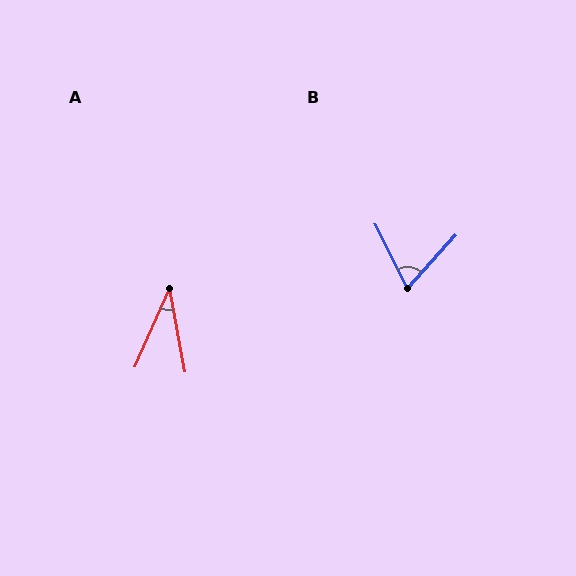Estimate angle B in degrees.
Approximately 69 degrees.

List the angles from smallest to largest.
A (34°), B (69°).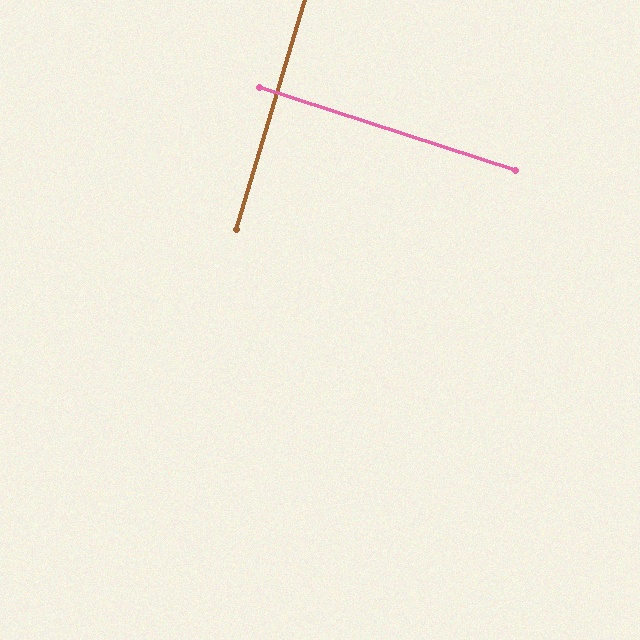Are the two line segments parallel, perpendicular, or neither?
Perpendicular — they meet at approximately 88°.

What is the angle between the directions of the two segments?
Approximately 88 degrees.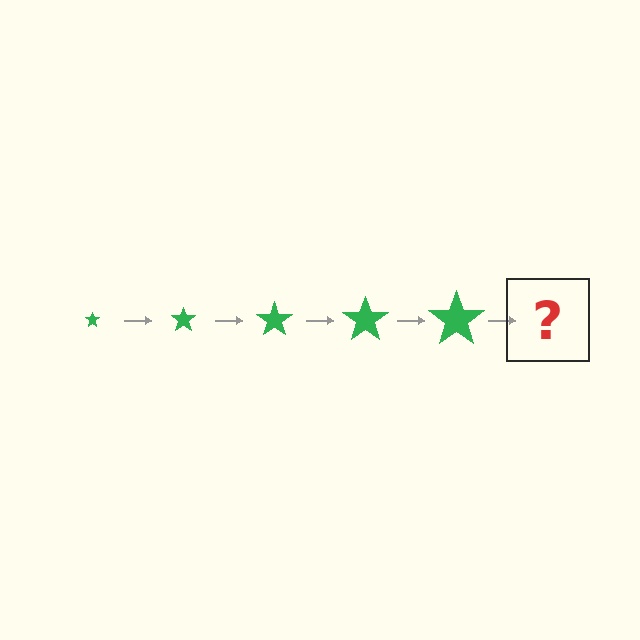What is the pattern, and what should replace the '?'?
The pattern is that the star gets progressively larger each step. The '?' should be a green star, larger than the previous one.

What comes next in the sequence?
The next element should be a green star, larger than the previous one.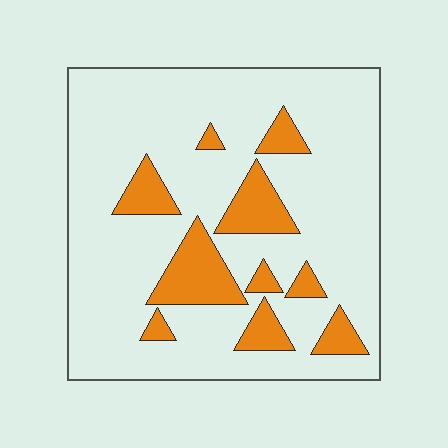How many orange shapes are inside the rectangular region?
10.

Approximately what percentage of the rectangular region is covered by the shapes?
Approximately 20%.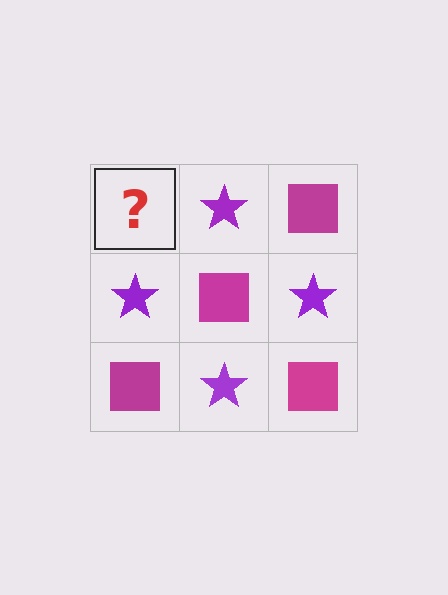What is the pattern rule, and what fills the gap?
The rule is that it alternates magenta square and purple star in a checkerboard pattern. The gap should be filled with a magenta square.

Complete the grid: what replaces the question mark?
The question mark should be replaced with a magenta square.